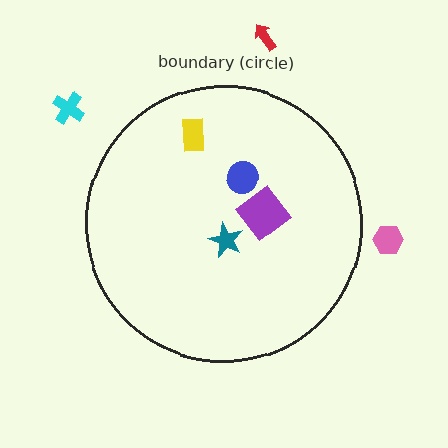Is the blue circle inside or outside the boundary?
Inside.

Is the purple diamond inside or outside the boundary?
Inside.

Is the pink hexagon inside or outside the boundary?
Outside.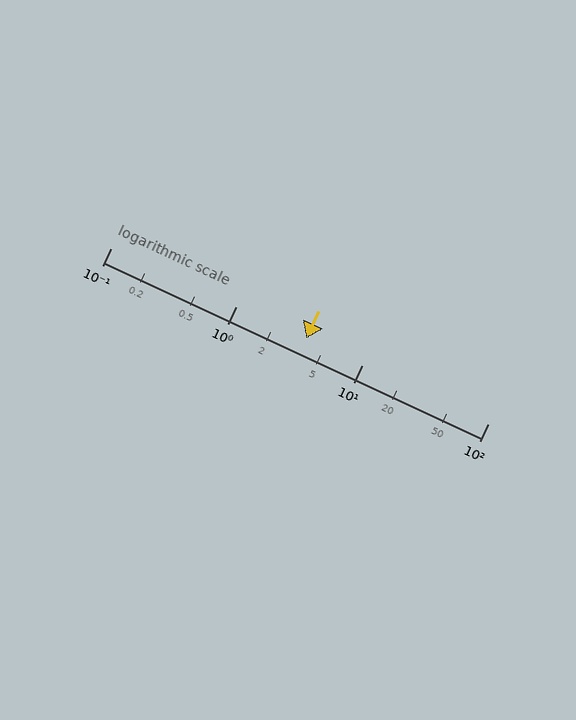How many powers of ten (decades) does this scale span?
The scale spans 3 decades, from 0.1 to 100.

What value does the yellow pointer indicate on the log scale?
The pointer indicates approximately 3.6.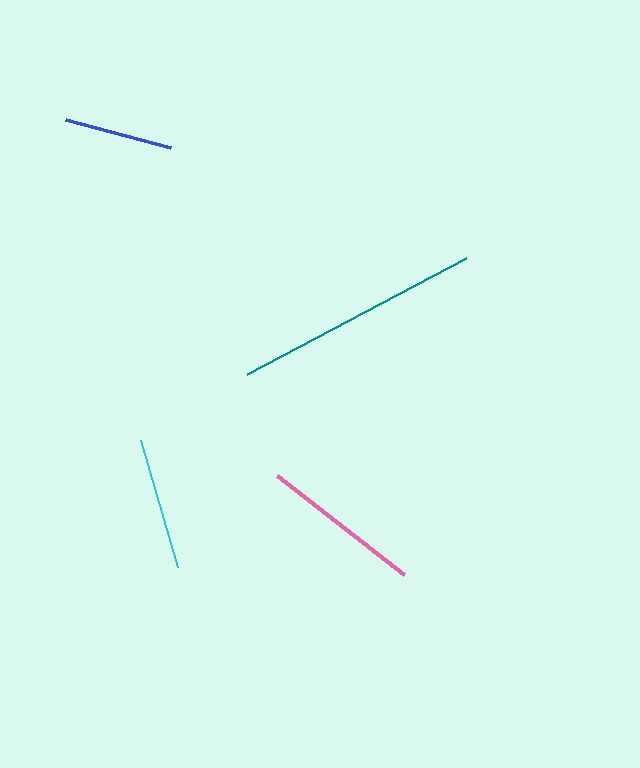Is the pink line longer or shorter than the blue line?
The pink line is longer than the blue line.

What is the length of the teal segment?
The teal segment is approximately 248 pixels long.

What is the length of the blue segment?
The blue segment is approximately 109 pixels long.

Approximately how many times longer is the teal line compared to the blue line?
The teal line is approximately 2.3 times the length of the blue line.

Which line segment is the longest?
The teal line is the longest at approximately 248 pixels.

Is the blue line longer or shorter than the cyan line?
The cyan line is longer than the blue line.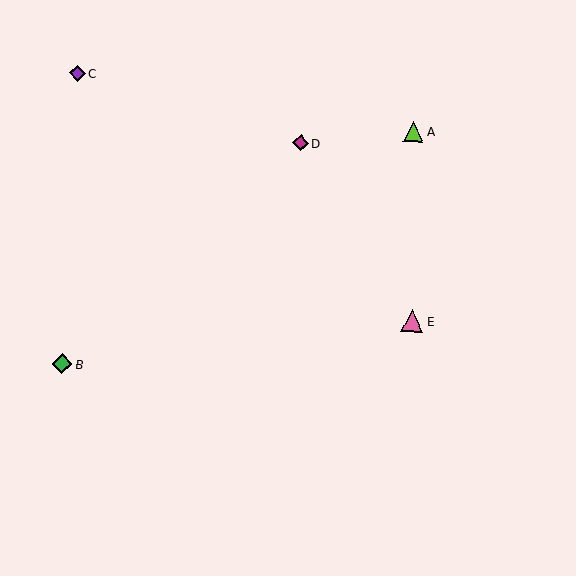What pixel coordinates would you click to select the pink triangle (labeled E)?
Click at (412, 321) to select the pink triangle E.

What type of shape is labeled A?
Shape A is a lime triangle.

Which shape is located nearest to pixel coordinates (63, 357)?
The green diamond (labeled B) at (62, 364) is nearest to that location.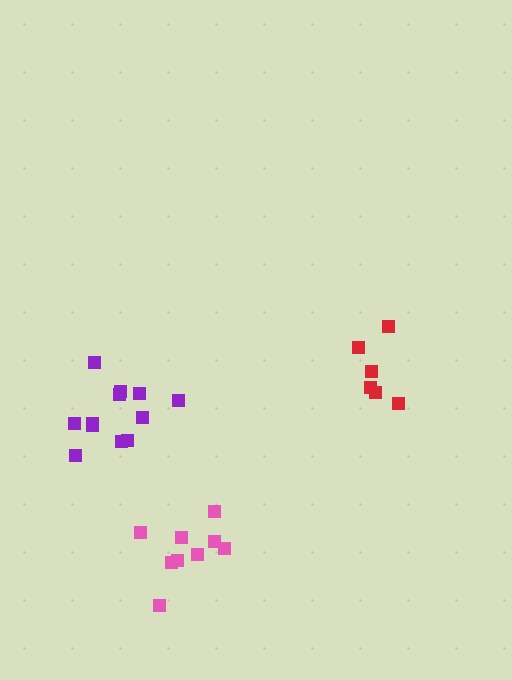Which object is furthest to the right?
The red cluster is rightmost.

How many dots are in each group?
Group 1: 9 dots, Group 2: 6 dots, Group 3: 12 dots (27 total).